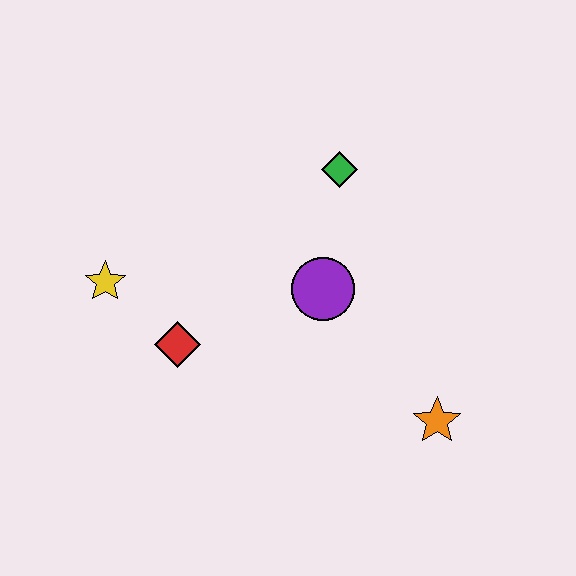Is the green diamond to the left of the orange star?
Yes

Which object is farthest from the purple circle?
The yellow star is farthest from the purple circle.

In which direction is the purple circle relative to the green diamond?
The purple circle is below the green diamond.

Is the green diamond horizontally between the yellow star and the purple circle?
No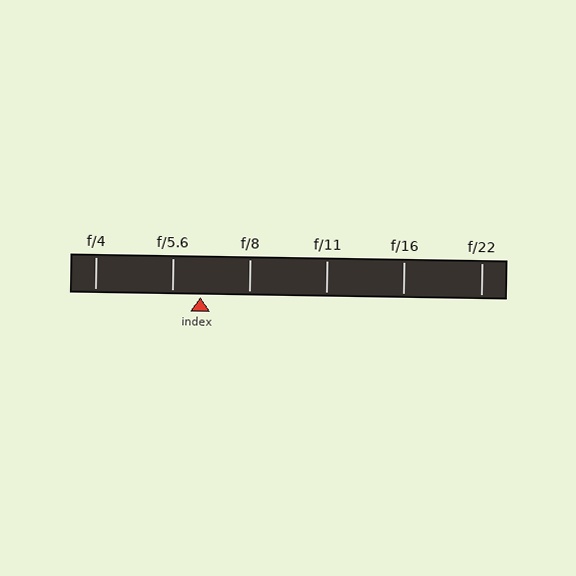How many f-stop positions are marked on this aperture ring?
There are 6 f-stop positions marked.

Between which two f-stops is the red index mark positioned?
The index mark is between f/5.6 and f/8.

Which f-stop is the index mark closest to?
The index mark is closest to f/5.6.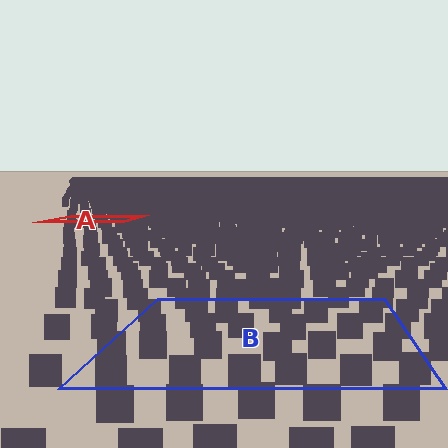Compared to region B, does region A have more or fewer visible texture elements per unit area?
Region A has more texture elements per unit area — they are packed more densely because it is farther away.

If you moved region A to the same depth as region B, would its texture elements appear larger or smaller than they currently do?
They would appear larger. At a closer depth, the same texture elements are projected at a bigger on-screen size.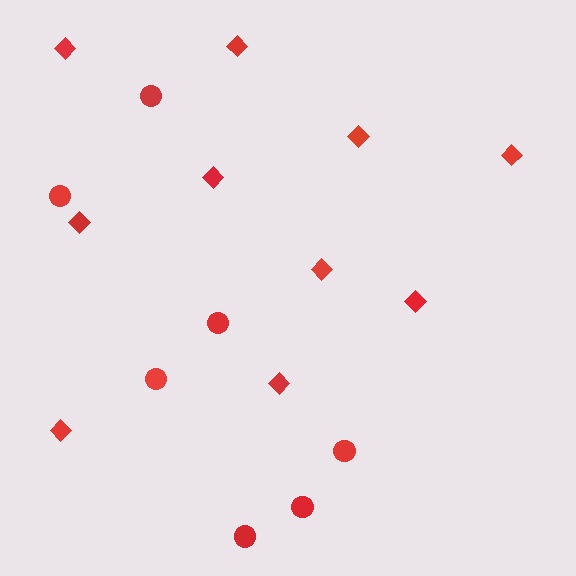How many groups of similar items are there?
There are 2 groups: one group of diamonds (10) and one group of circles (7).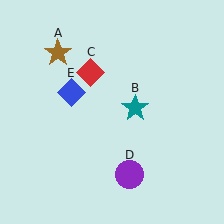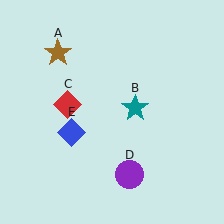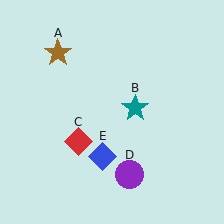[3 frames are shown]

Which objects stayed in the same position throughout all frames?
Brown star (object A) and teal star (object B) and purple circle (object D) remained stationary.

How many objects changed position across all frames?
2 objects changed position: red diamond (object C), blue diamond (object E).